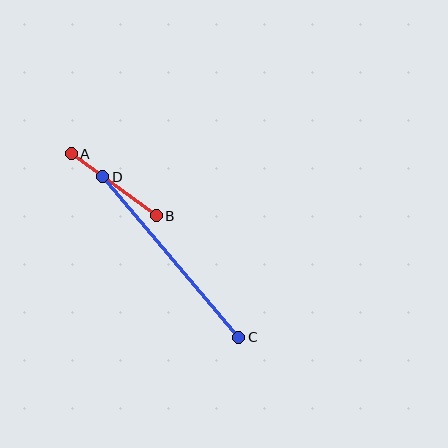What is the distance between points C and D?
The distance is approximately 211 pixels.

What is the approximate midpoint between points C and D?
The midpoint is at approximately (171, 257) pixels.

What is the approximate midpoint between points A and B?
The midpoint is at approximately (114, 185) pixels.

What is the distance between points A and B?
The distance is approximately 105 pixels.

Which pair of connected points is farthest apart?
Points C and D are farthest apart.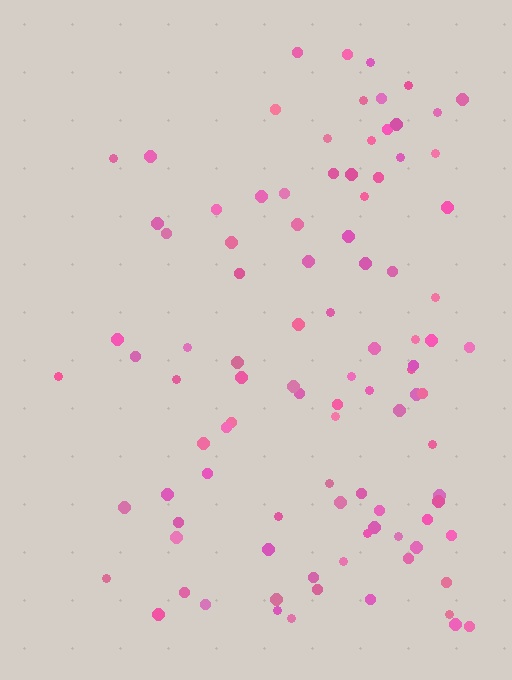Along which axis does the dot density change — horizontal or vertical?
Horizontal.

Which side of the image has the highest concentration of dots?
The right.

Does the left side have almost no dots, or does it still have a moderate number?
Still a moderate number, just noticeably fewer than the right.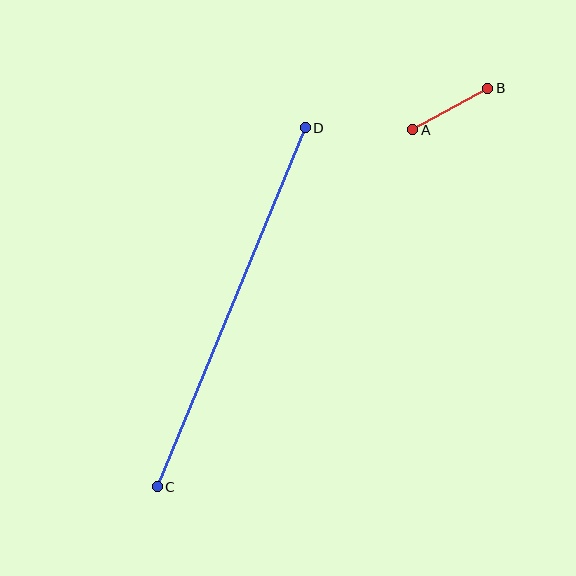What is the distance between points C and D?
The distance is approximately 389 pixels.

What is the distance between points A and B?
The distance is approximately 86 pixels.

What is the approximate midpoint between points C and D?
The midpoint is at approximately (231, 307) pixels.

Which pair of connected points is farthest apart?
Points C and D are farthest apart.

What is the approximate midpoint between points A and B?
The midpoint is at approximately (450, 109) pixels.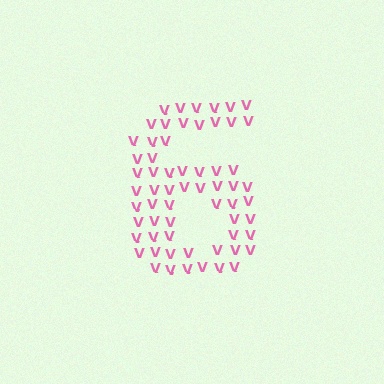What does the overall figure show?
The overall figure shows the digit 6.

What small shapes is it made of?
It is made of small letter V's.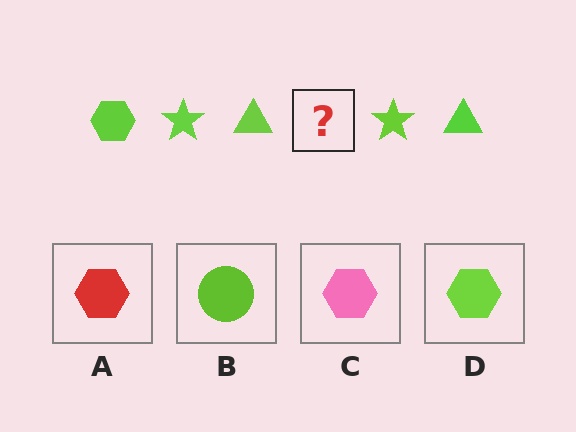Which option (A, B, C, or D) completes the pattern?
D.